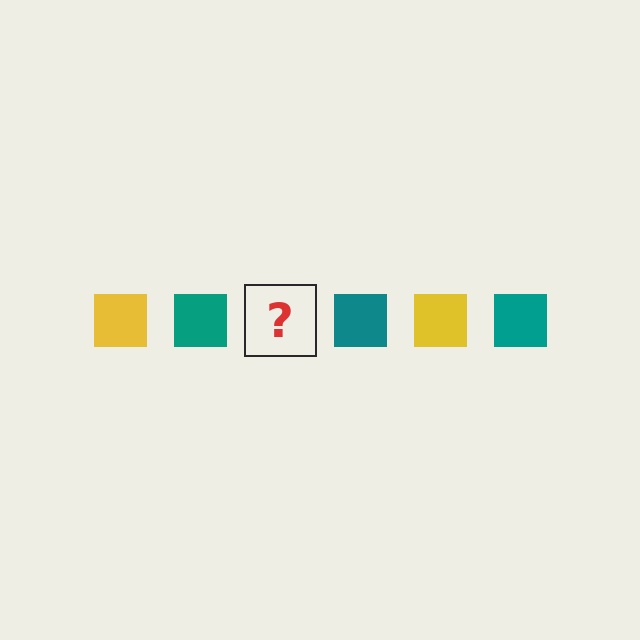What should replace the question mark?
The question mark should be replaced with a yellow square.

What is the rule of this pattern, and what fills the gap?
The rule is that the pattern cycles through yellow, teal squares. The gap should be filled with a yellow square.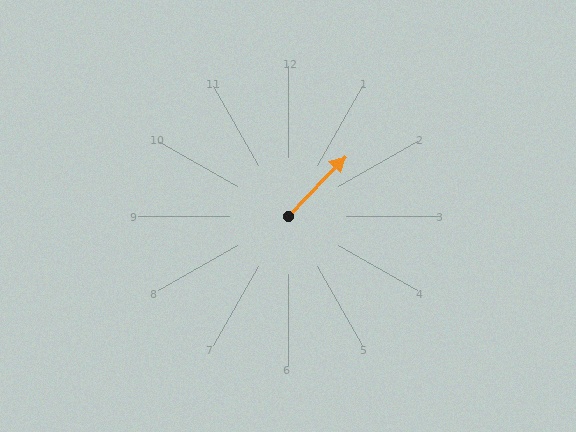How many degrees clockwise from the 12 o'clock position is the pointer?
Approximately 44 degrees.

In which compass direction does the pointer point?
Northeast.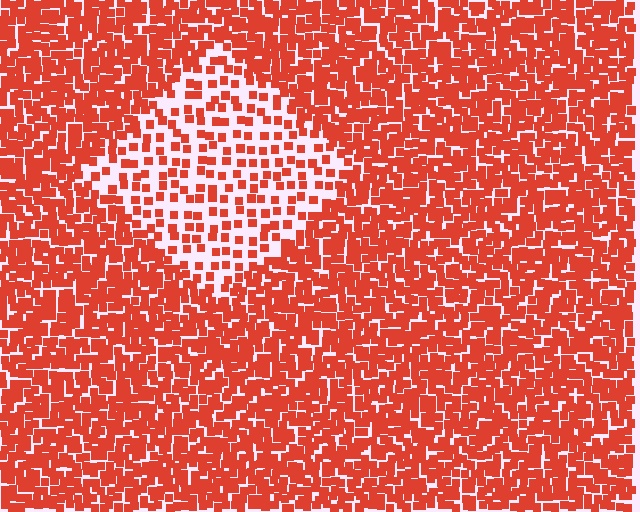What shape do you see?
I see a diamond.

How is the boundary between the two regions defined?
The boundary is defined by a change in element density (approximately 2.5x ratio). All elements are the same color, size, and shape.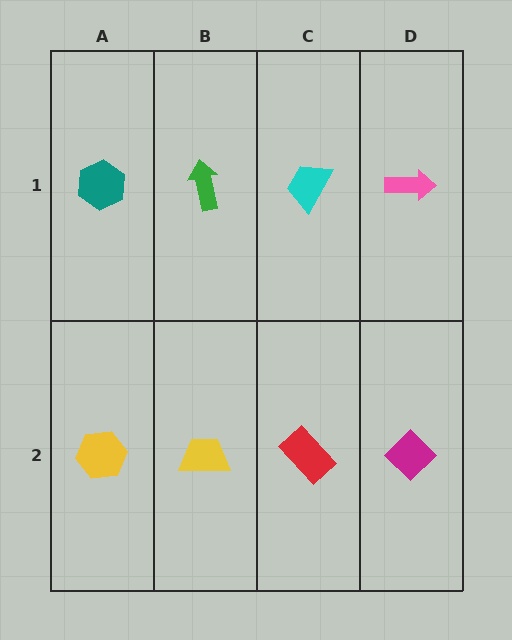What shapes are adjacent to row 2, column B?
A green arrow (row 1, column B), a yellow hexagon (row 2, column A), a red rectangle (row 2, column C).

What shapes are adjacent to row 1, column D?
A magenta diamond (row 2, column D), a cyan trapezoid (row 1, column C).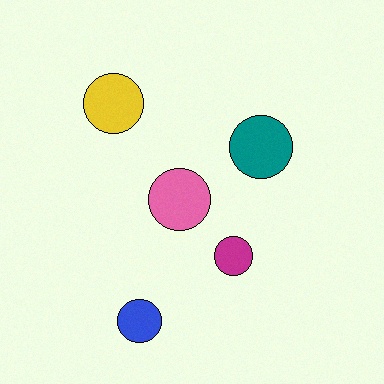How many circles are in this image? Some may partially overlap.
There are 5 circles.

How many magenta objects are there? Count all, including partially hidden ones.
There is 1 magenta object.